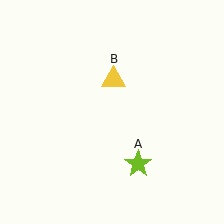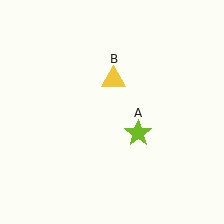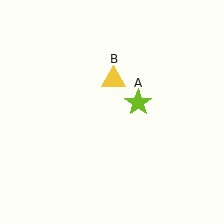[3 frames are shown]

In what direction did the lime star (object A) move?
The lime star (object A) moved up.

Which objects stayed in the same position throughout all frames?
Yellow triangle (object B) remained stationary.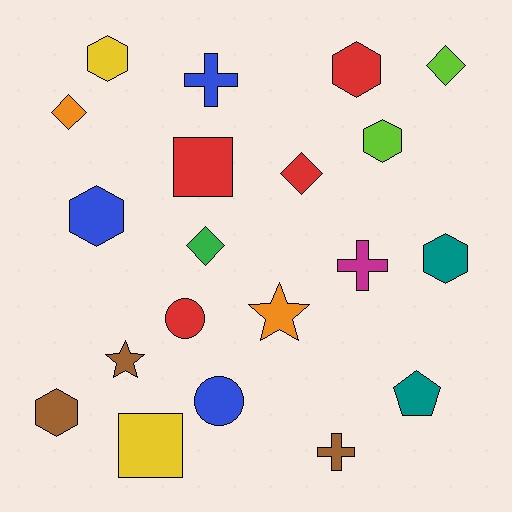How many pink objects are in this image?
There are no pink objects.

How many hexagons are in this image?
There are 6 hexagons.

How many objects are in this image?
There are 20 objects.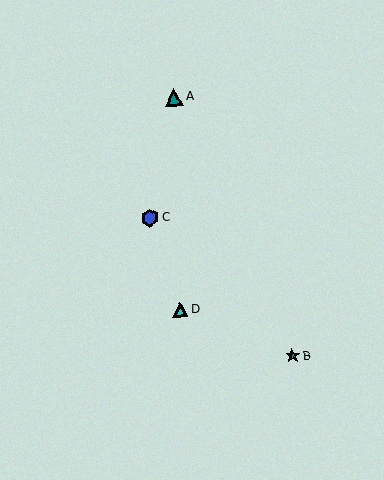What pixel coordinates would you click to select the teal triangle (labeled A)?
Click at (174, 97) to select the teal triangle A.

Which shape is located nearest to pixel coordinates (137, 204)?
The blue hexagon (labeled C) at (150, 218) is nearest to that location.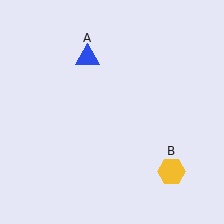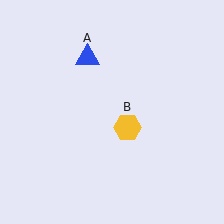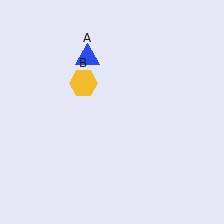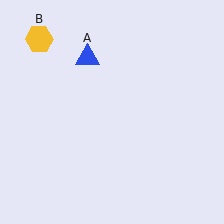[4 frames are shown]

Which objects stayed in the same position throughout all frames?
Blue triangle (object A) remained stationary.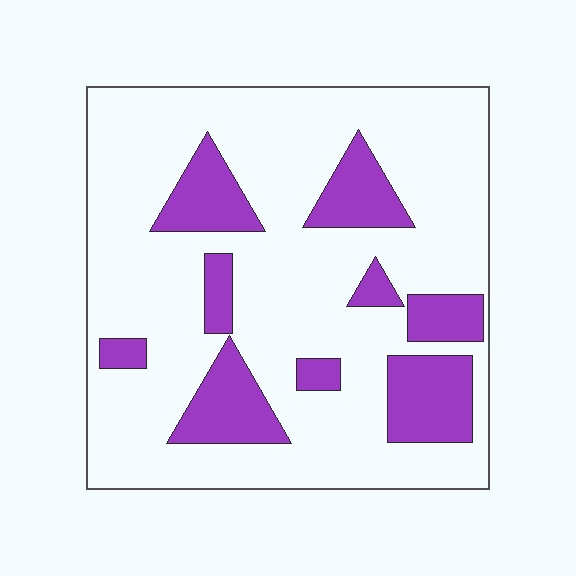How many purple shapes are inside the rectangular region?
9.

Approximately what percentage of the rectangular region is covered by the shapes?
Approximately 20%.